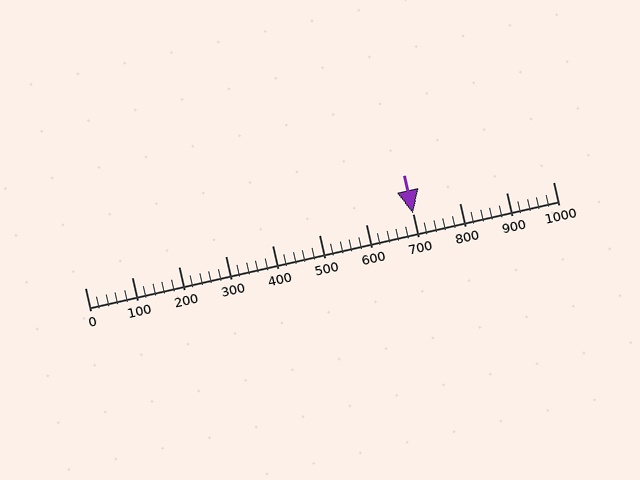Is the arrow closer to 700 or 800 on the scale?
The arrow is closer to 700.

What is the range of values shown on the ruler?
The ruler shows values from 0 to 1000.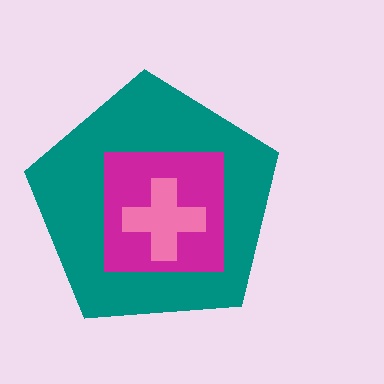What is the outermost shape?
The teal pentagon.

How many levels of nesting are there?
3.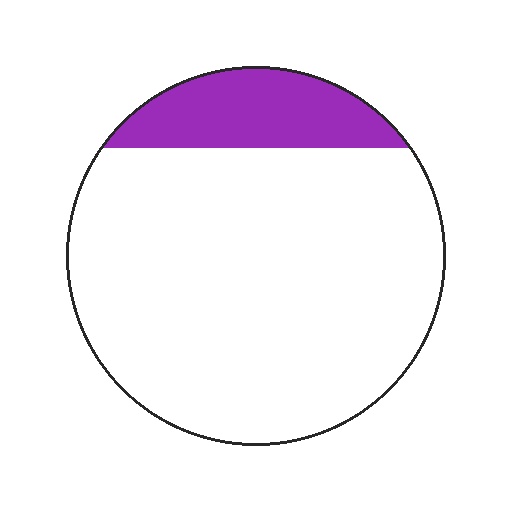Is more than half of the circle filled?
No.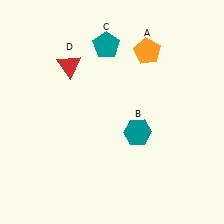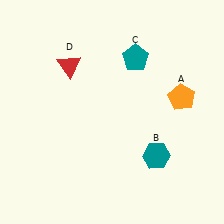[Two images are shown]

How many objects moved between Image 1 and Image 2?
3 objects moved between the two images.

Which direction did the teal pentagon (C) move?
The teal pentagon (C) moved right.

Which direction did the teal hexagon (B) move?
The teal hexagon (B) moved down.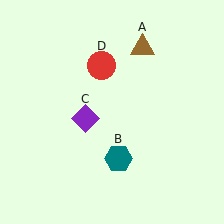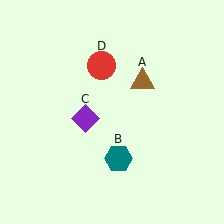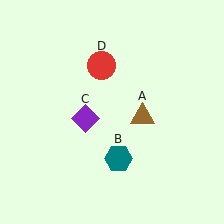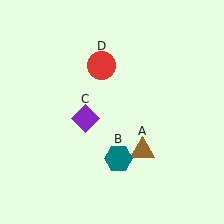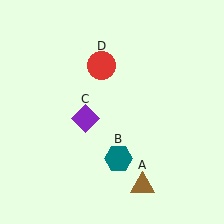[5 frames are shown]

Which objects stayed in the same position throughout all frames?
Teal hexagon (object B) and purple diamond (object C) and red circle (object D) remained stationary.